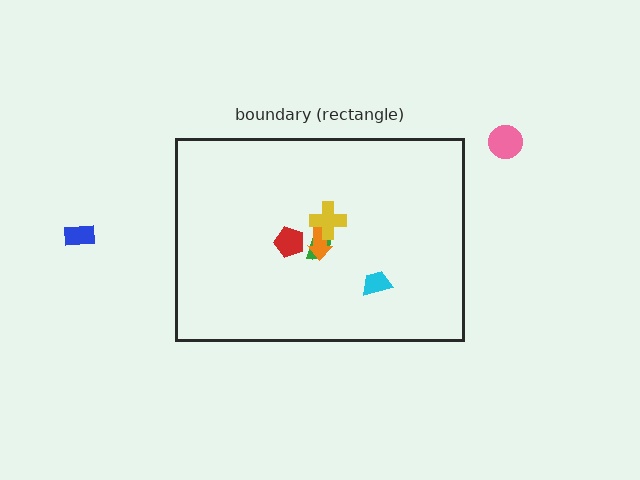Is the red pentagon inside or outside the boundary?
Inside.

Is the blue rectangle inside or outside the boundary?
Outside.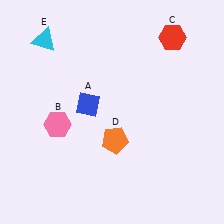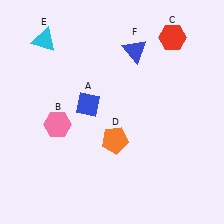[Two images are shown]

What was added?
A blue triangle (F) was added in Image 2.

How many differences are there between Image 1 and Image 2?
There is 1 difference between the two images.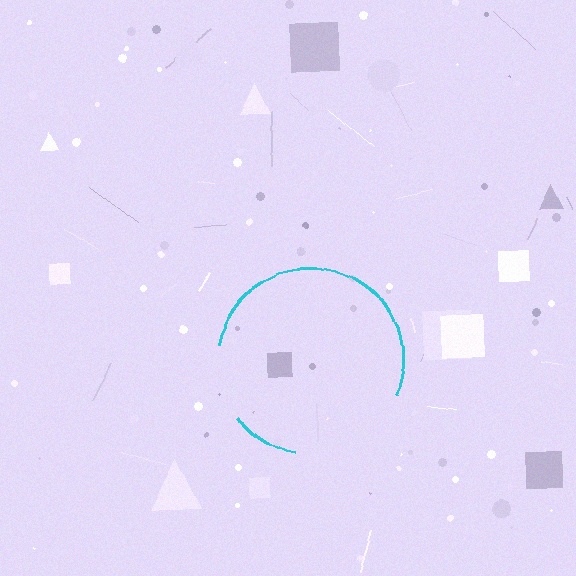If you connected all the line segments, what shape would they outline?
They would outline a circle.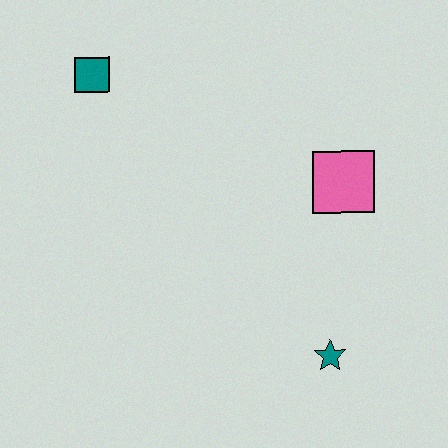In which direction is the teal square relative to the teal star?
The teal square is above the teal star.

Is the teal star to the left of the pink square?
Yes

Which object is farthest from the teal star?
The teal square is farthest from the teal star.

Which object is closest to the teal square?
The pink square is closest to the teal square.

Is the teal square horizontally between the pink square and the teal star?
No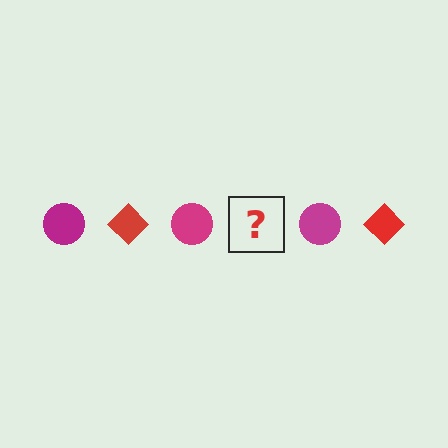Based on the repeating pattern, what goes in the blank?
The blank should be a red diamond.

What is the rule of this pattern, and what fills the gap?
The rule is that the pattern alternates between magenta circle and red diamond. The gap should be filled with a red diamond.